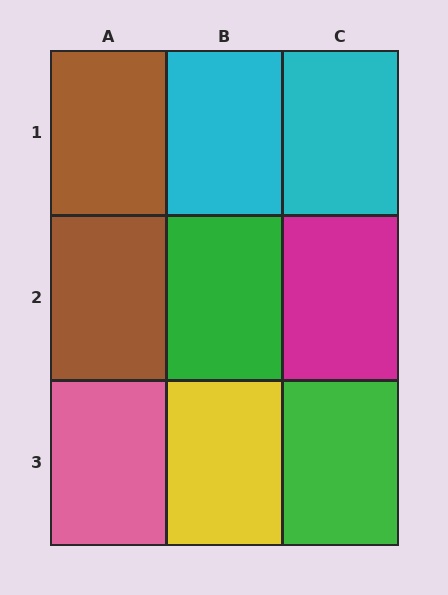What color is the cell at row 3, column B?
Yellow.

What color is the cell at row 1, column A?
Brown.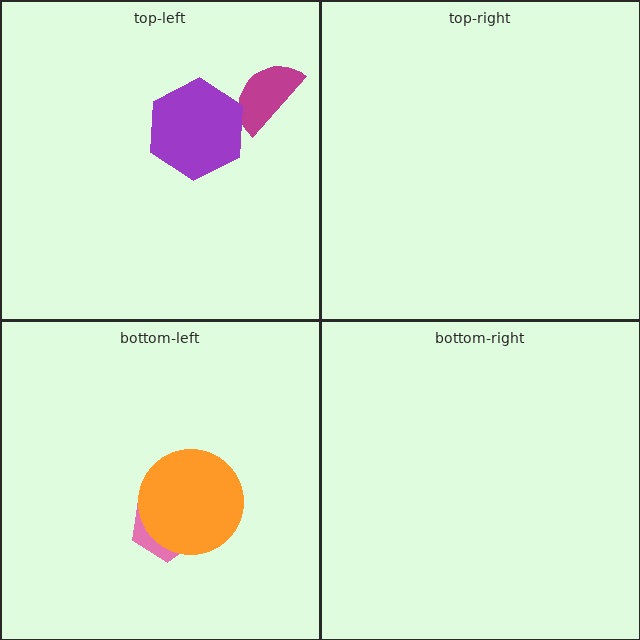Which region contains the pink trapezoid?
The bottom-left region.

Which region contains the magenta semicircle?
The top-left region.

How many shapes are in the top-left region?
2.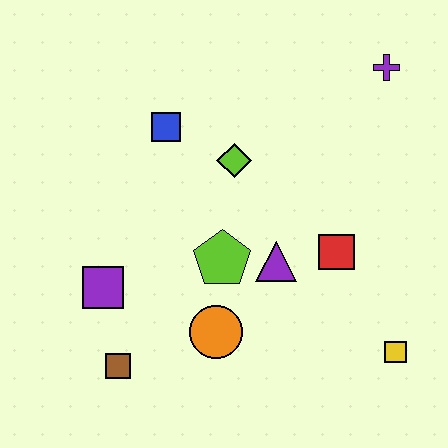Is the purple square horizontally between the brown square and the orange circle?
No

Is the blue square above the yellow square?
Yes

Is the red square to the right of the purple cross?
No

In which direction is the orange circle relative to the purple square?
The orange circle is to the right of the purple square.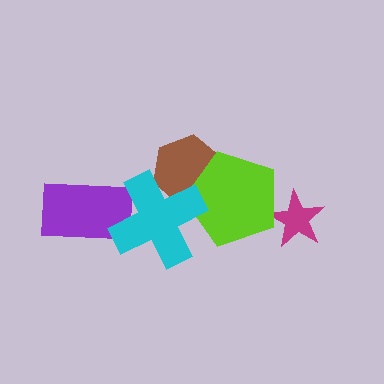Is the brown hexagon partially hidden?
Yes, it is partially covered by another shape.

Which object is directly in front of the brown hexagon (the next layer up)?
The lime pentagon is directly in front of the brown hexagon.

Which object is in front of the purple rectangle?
The cyan cross is in front of the purple rectangle.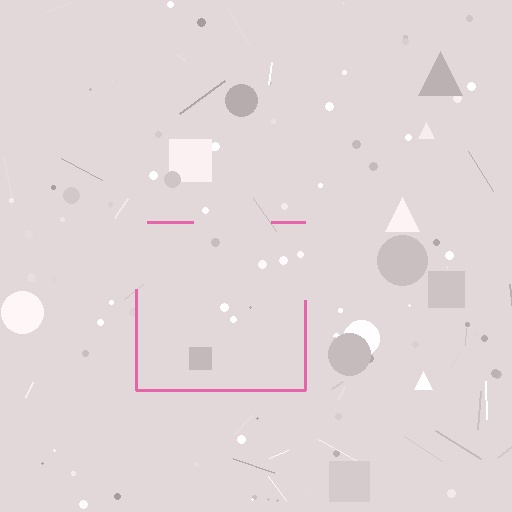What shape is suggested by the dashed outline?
The dashed outline suggests a square.